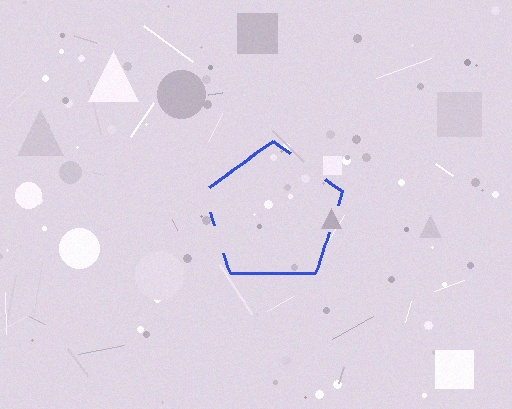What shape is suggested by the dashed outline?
The dashed outline suggests a pentagon.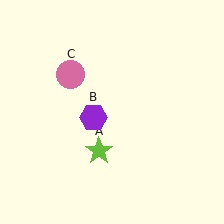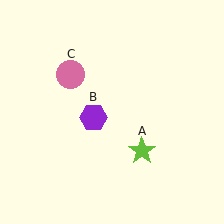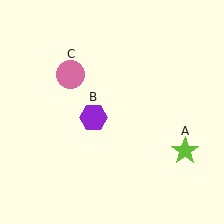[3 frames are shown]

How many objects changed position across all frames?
1 object changed position: lime star (object A).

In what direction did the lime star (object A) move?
The lime star (object A) moved right.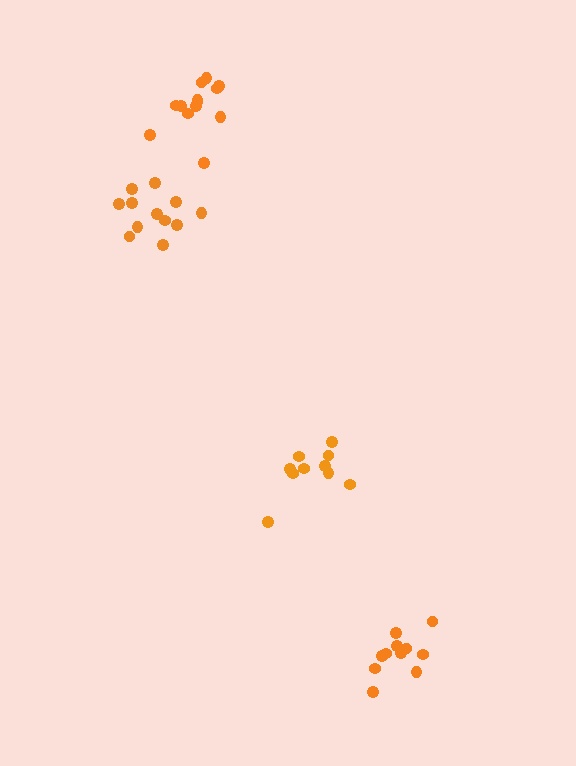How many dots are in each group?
Group 1: 13 dots, Group 2: 12 dots, Group 3: 12 dots, Group 4: 10 dots (47 total).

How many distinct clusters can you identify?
There are 4 distinct clusters.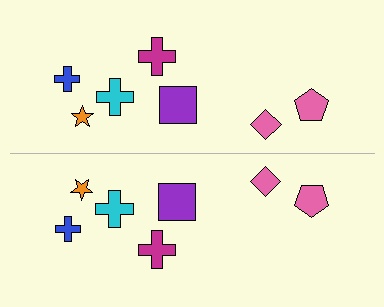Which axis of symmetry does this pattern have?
The pattern has a horizontal axis of symmetry running through the center of the image.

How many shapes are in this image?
There are 14 shapes in this image.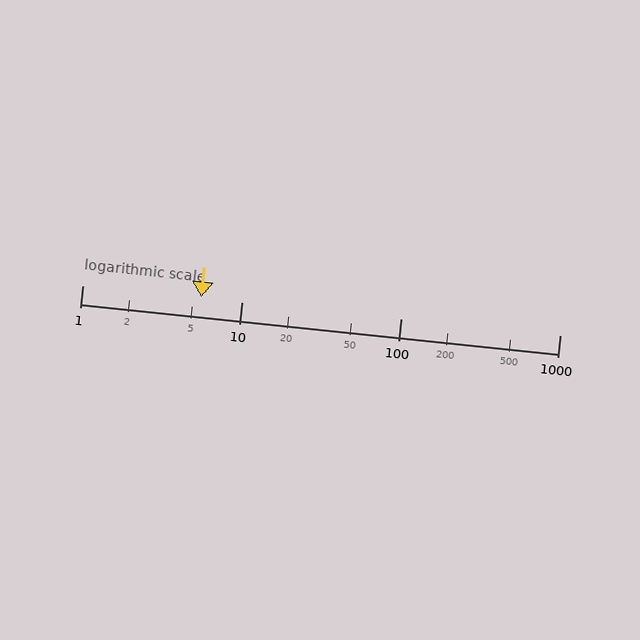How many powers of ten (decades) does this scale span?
The scale spans 3 decades, from 1 to 1000.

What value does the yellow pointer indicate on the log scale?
The pointer indicates approximately 5.6.